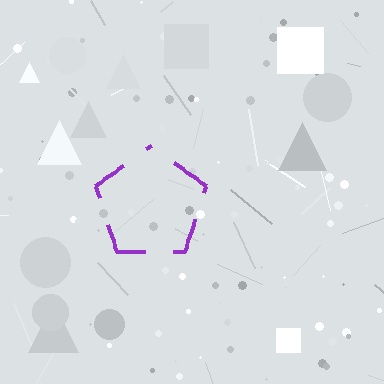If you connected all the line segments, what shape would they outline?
They would outline a pentagon.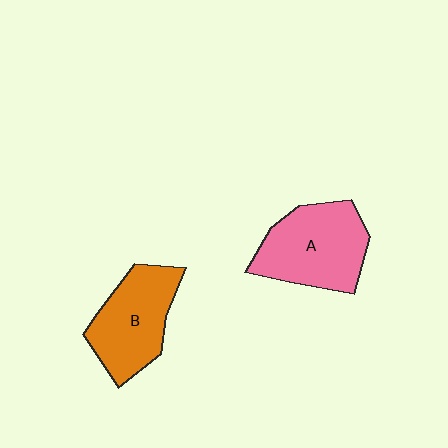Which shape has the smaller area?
Shape B (orange).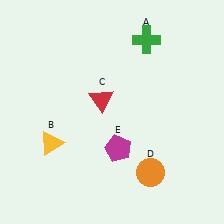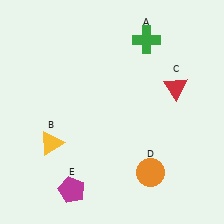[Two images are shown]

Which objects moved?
The objects that moved are: the red triangle (C), the magenta pentagon (E).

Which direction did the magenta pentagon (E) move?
The magenta pentagon (E) moved left.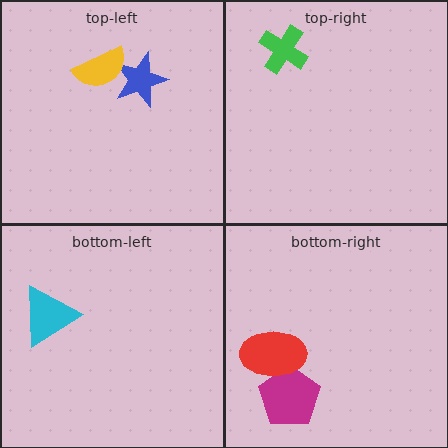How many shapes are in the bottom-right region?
2.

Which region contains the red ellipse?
The bottom-right region.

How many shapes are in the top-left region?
2.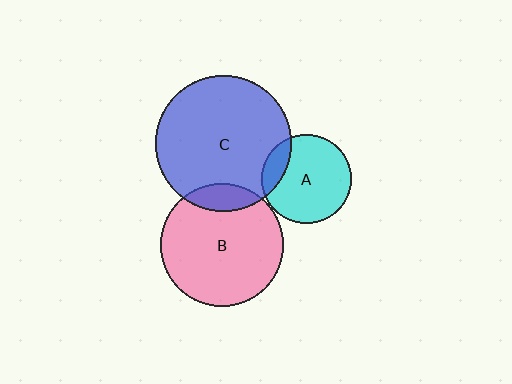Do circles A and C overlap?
Yes.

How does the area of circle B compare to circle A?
Approximately 1.9 times.